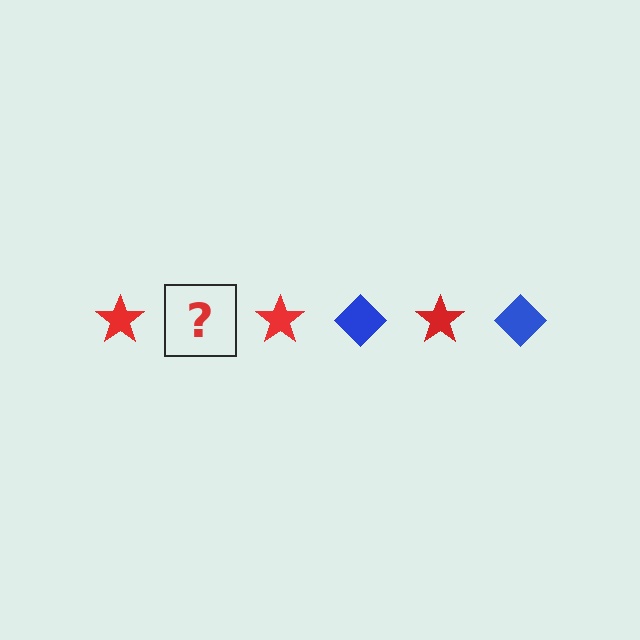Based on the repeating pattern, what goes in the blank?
The blank should be a blue diamond.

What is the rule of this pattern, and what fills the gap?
The rule is that the pattern alternates between red star and blue diamond. The gap should be filled with a blue diamond.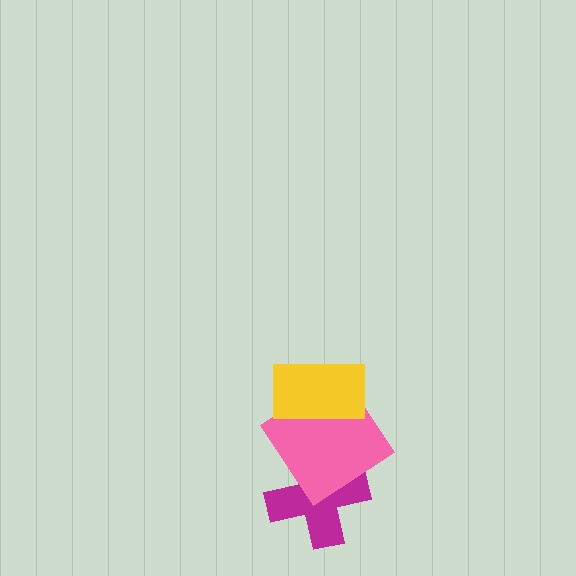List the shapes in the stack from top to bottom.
From top to bottom: the yellow rectangle, the pink diamond, the magenta cross.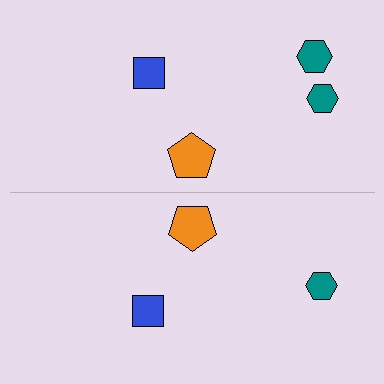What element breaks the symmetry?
A teal hexagon is missing from the bottom side.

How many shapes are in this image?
There are 7 shapes in this image.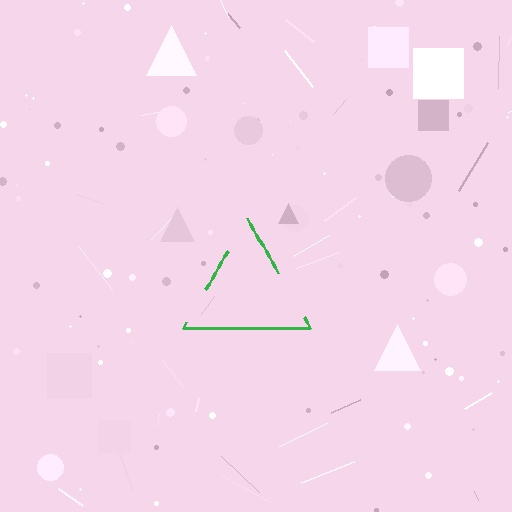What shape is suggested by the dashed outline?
The dashed outline suggests a triangle.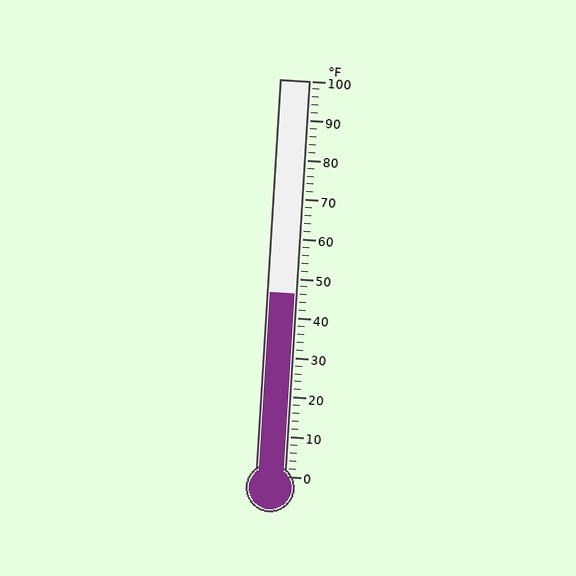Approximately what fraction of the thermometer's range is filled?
The thermometer is filled to approximately 45% of its range.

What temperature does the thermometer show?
The thermometer shows approximately 46°F.